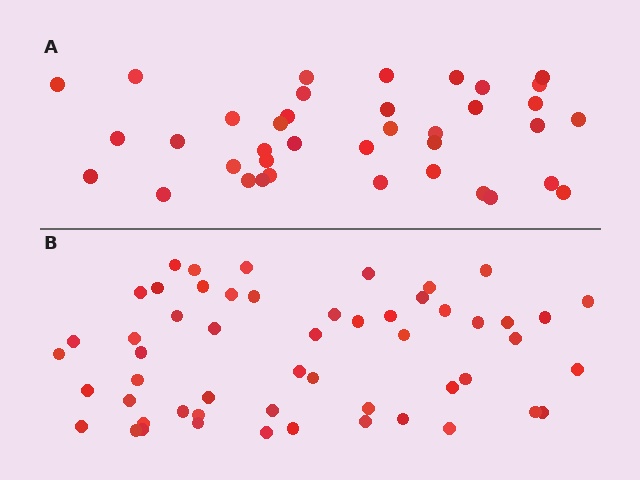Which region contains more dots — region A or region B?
Region B (the bottom region) has more dots.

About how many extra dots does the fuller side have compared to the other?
Region B has approximately 15 more dots than region A.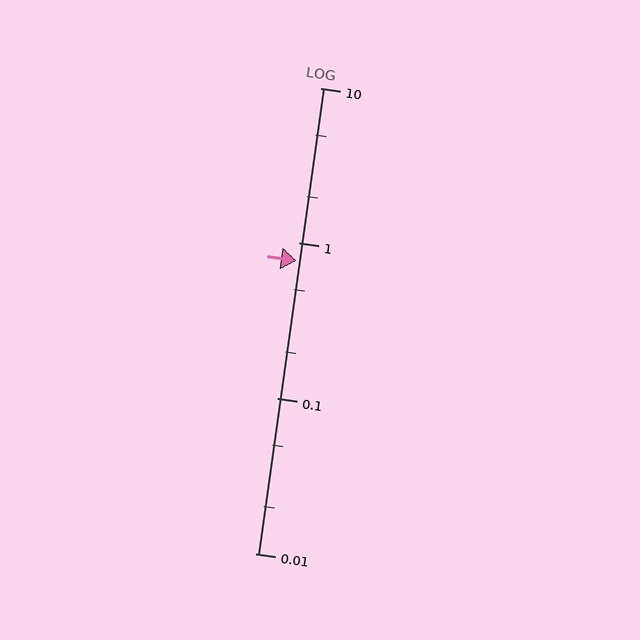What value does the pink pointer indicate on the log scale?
The pointer indicates approximately 0.77.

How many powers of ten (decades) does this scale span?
The scale spans 3 decades, from 0.01 to 10.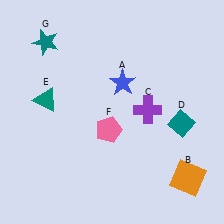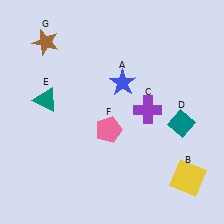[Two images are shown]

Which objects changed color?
B changed from orange to yellow. G changed from teal to brown.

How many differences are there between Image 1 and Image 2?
There are 2 differences between the two images.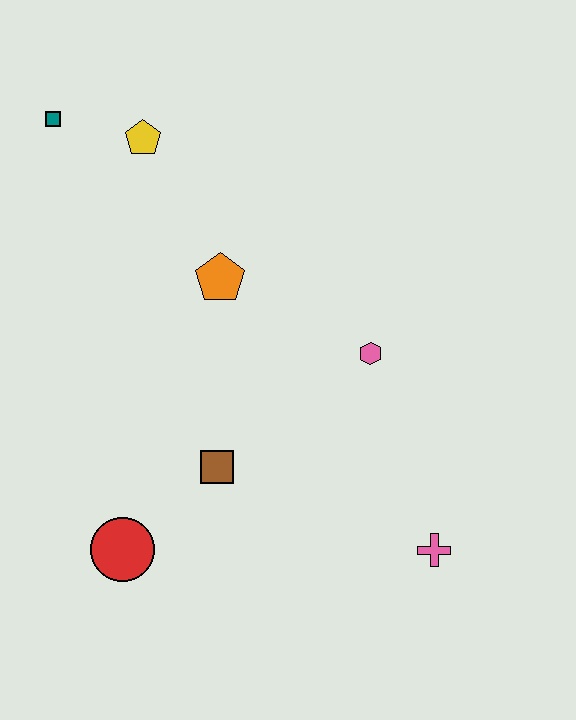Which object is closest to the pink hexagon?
The orange pentagon is closest to the pink hexagon.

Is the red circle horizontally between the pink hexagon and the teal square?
Yes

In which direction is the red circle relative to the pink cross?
The red circle is to the left of the pink cross.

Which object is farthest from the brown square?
The teal square is farthest from the brown square.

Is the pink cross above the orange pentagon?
No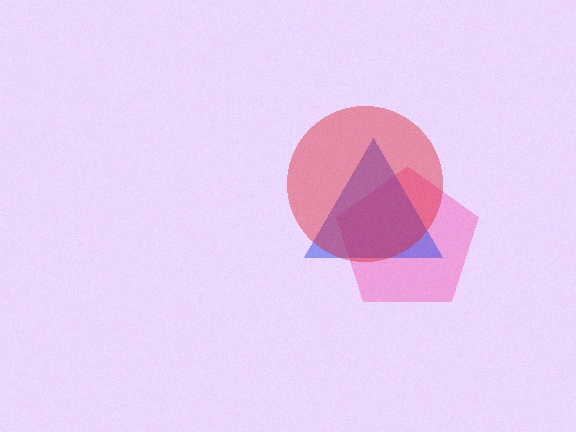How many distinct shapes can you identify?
There are 3 distinct shapes: a pink pentagon, a blue triangle, a red circle.